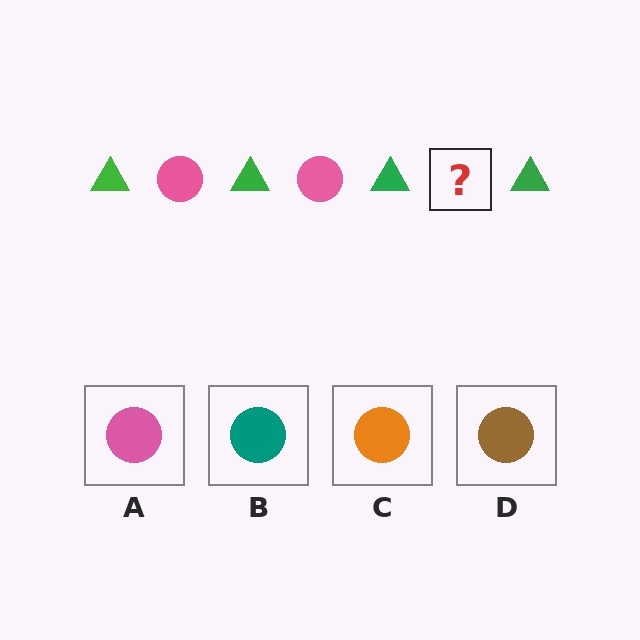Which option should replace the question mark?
Option A.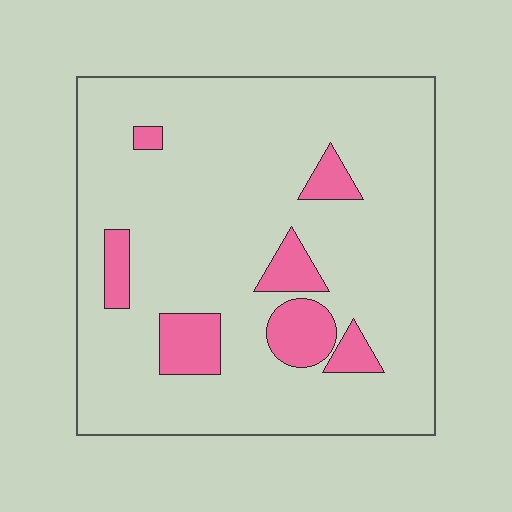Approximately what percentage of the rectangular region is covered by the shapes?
Approximately 15%.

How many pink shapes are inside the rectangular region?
7.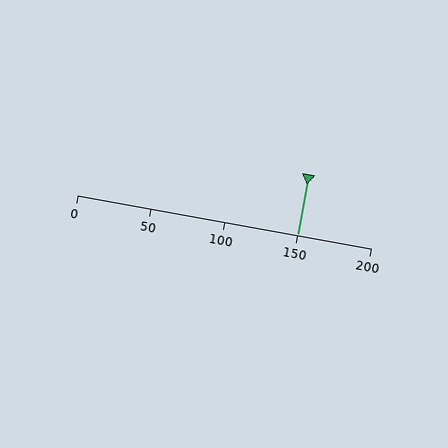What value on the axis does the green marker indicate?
The marker indicates approximately 150.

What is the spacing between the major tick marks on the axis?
The major ticks are spaced 50 apart.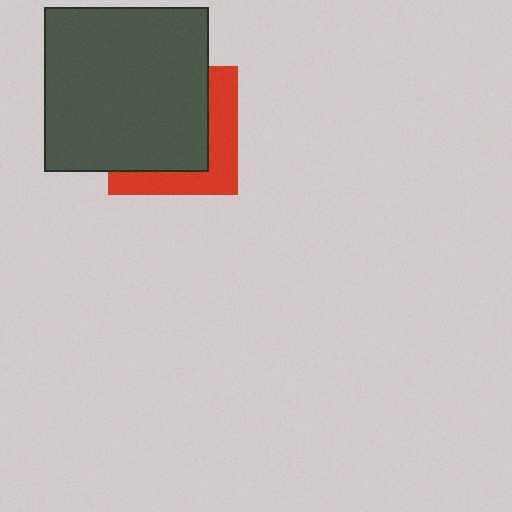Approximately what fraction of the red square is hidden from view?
Roughly 64% of the red square is hidden behind the dark gray square.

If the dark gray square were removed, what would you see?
You would see the complete red square.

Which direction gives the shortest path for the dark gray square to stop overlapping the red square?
Moving toward the upper-left gives the shortest separation.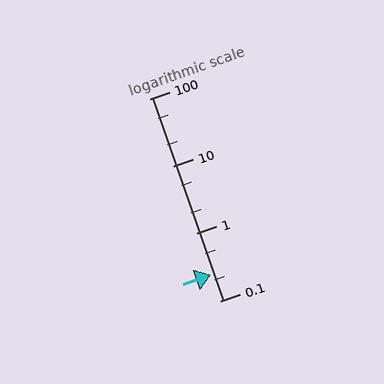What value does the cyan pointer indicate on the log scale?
The pointer indicates approximately 0.24.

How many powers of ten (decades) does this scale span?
The scale spans 3 decades, from 0.1 to 100.